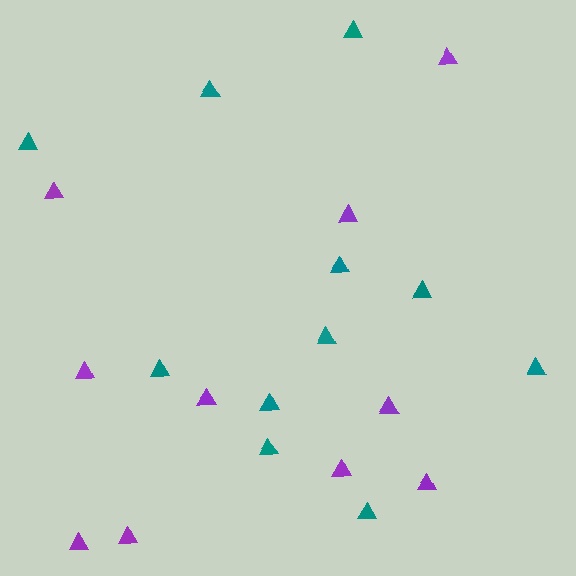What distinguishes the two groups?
There are 2 groups: one group of teal triangles (11) and one group of purple triangles (10).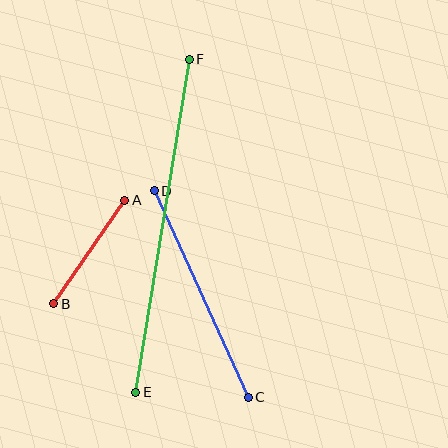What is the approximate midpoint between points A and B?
The midpoint is at approximately (89, 252) pixels.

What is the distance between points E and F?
The distance is approximately 338 pixels.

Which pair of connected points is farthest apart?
Points E and F are farthest apart.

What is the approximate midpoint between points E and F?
The midpoint is at approximately (163, 226) pixels.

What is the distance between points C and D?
The distance is approximately 227 pixels.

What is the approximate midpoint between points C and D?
The midpoint is at approximately (201, 294) pixels.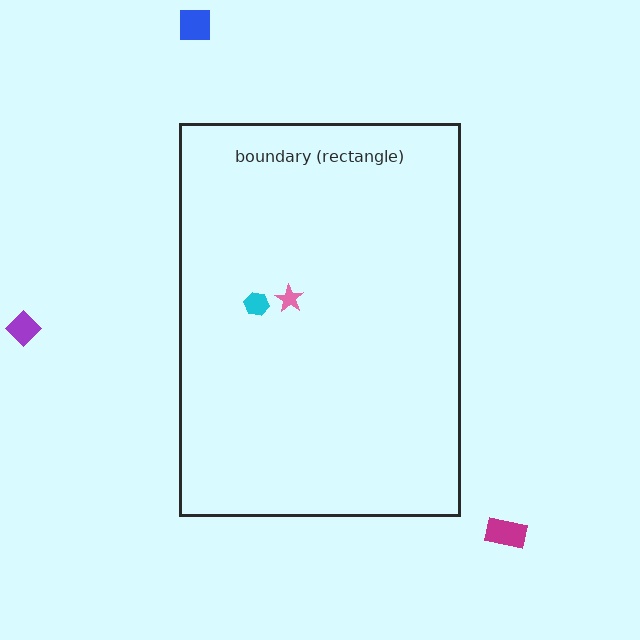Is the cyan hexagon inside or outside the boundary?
Inside.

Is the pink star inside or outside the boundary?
Inside.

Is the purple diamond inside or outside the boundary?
Outside.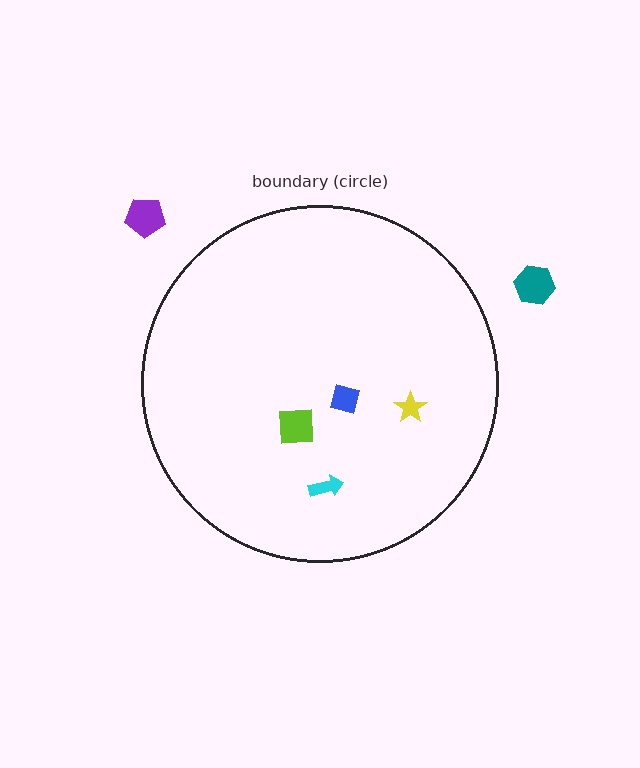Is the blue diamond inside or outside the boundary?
Inside.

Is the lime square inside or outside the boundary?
Inside.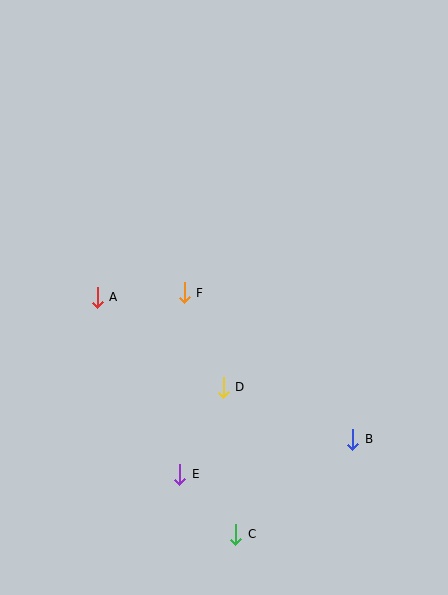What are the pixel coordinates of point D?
Point D is at (223, 387).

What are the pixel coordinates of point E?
Point E is at (180, 474).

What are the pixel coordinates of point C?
Point C is at (236, 534).